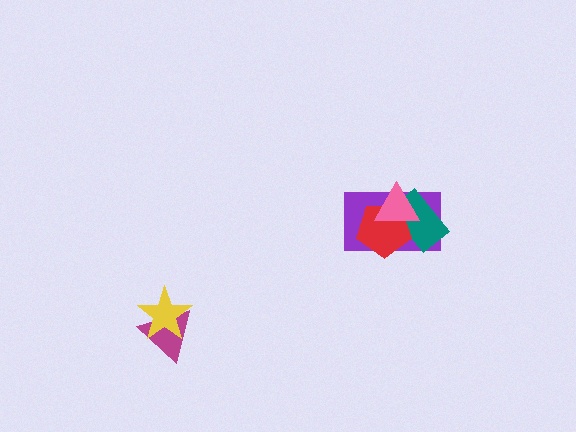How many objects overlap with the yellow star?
1 object overlaps with the yellow star.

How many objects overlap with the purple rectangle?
3 objects overlap with the purple rectangle.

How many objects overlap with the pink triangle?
3 objects overlap with the pink triangle.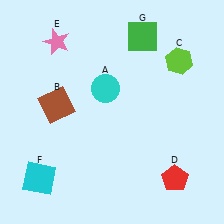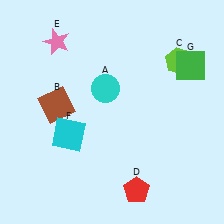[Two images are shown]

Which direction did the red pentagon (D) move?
The red pentagon (D) moved left.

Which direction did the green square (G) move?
The green square (G) moved right.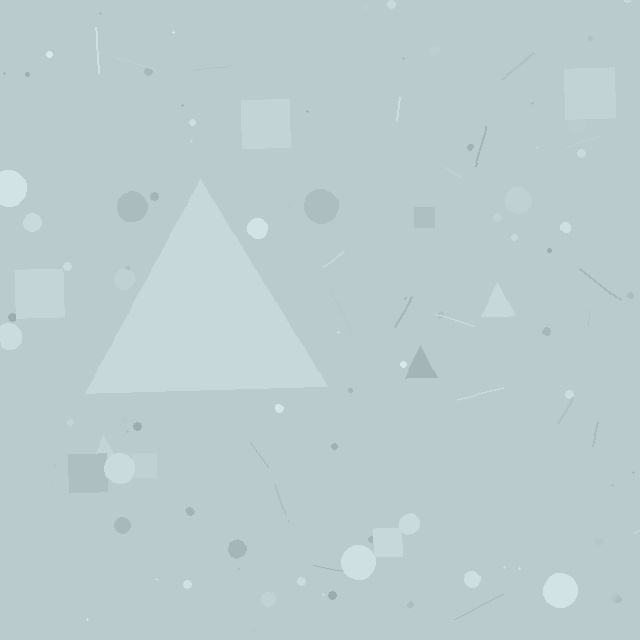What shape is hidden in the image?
A triangle is hidden in the image.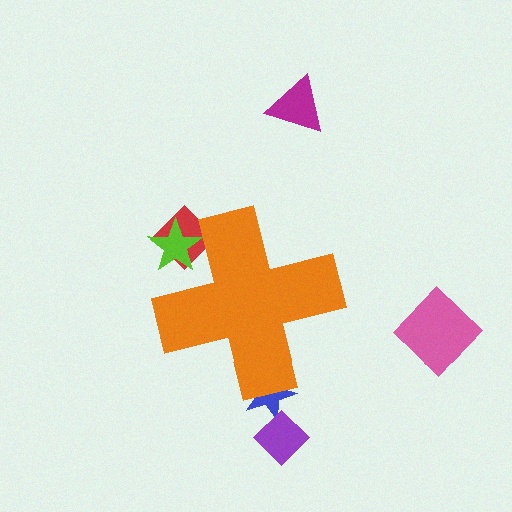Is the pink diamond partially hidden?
No, the pink diamond is fully visible.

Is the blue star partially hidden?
Yes, the blue star is partially hidden behind the orange cross.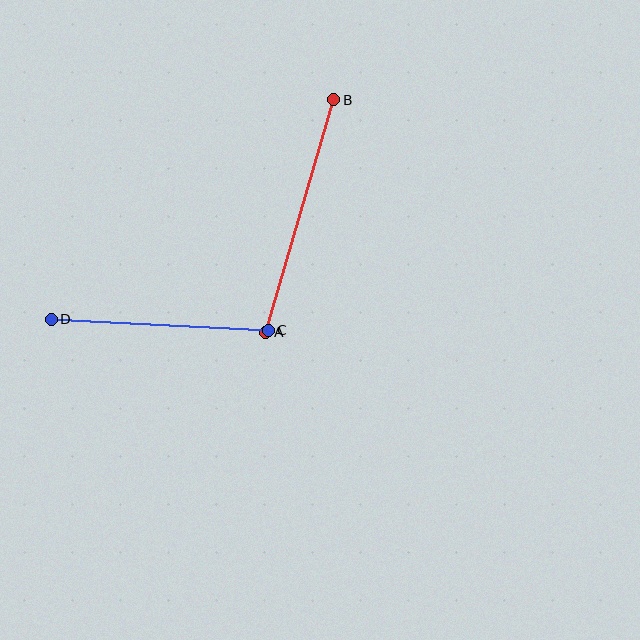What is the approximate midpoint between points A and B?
The midpoint is at approximately (299, 216) pixels.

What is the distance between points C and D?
The distance is approximately 217 pixels.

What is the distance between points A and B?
The distance is approximately 243 pixels.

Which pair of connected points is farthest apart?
Points A and B are farthest apart.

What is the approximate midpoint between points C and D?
The midpoint is at approximately (160, 325) pixels.